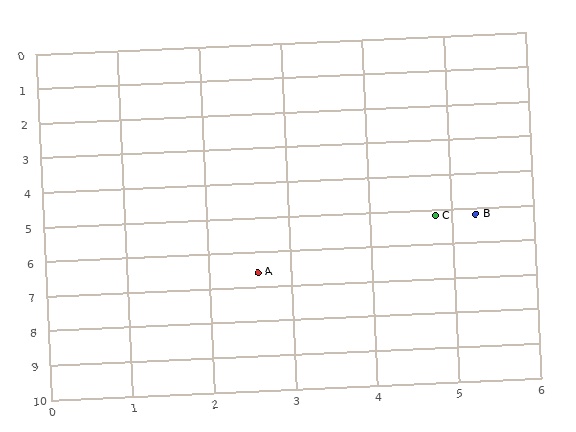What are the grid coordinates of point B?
Point B is at approximately (5.3, 5.2).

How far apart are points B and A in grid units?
Points B and A are about 3.0 grid units apart.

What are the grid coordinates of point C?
Point C is at approximately (4.8, 5.2).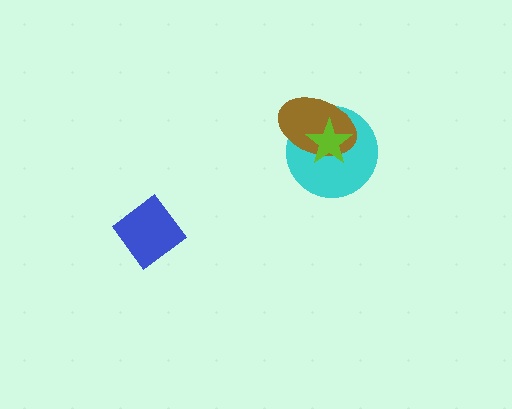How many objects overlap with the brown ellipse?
2 objects overlap with the brown ellipse.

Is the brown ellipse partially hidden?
Yes, it is partially covered by another shape.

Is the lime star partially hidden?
No, no other shape covers it.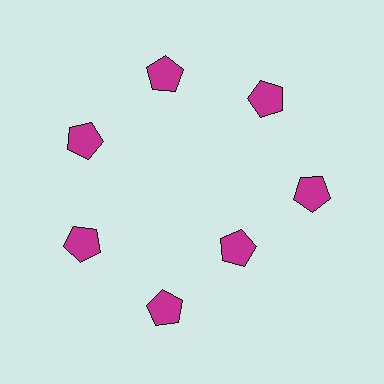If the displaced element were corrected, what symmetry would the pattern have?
It would have 7-fold rotational symmetry — the pattern would map onto itself every 51 degrees.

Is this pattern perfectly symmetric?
No. The 7 magenta pentagons are arranged in a ring, but one element near the 5 o'clock position is pulled inward toward the center, breaking the 7-fold rotational symmetry.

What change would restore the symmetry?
The symmetry would be restored by moving it outward, back onto the ring so that all 7 pentagons sit at equal angles and equal distance from the center.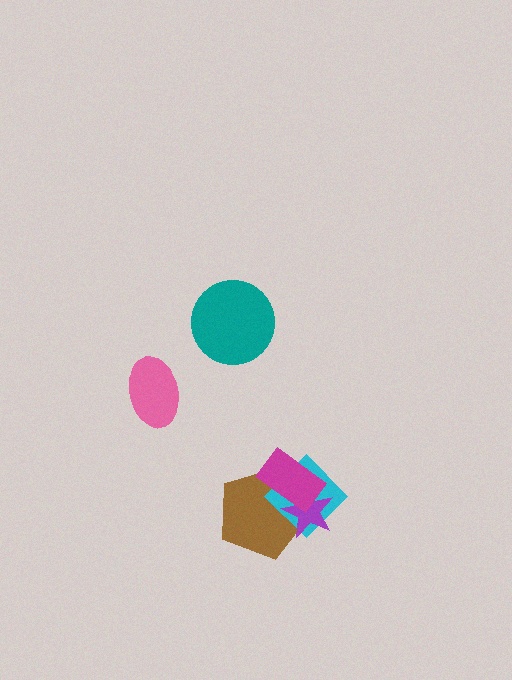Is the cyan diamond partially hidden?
Yes, it is partially covered by another shape.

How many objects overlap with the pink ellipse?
0 objects overlap with the pink ellipse.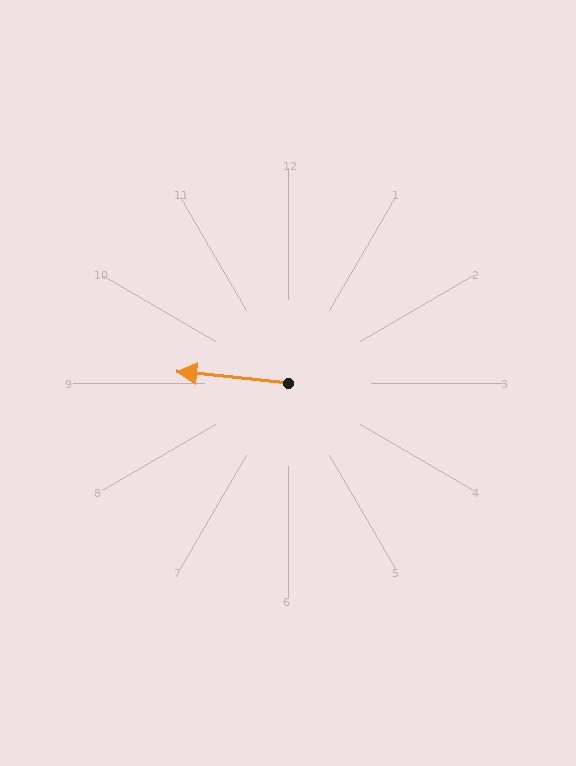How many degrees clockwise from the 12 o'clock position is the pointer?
Approximately 276 degrees.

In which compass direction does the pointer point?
West.